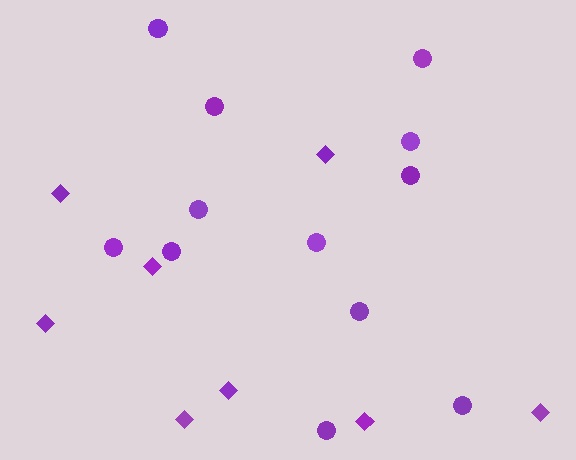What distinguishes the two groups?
There are 2 groups: one group of circles (12) and one group of diamonds (8).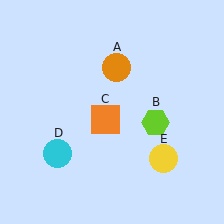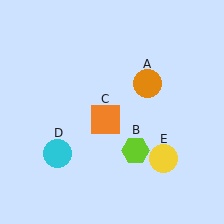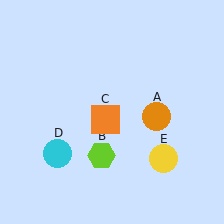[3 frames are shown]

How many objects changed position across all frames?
2 objects changed position: orange circle (object A), lime hexagon (object B).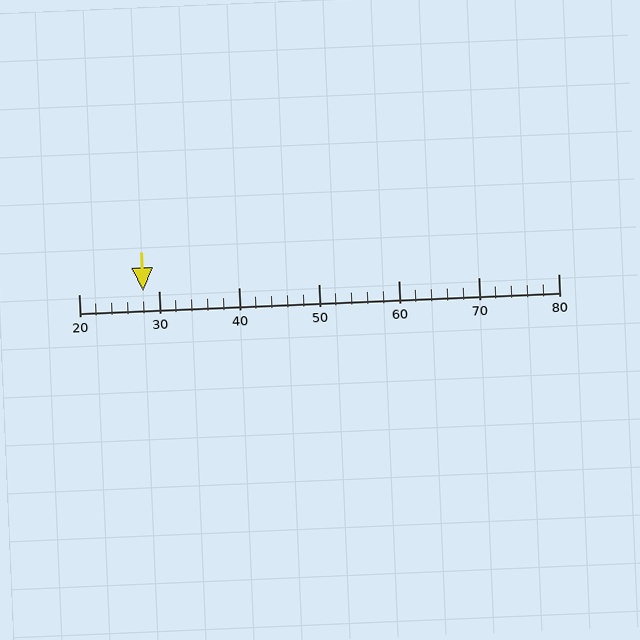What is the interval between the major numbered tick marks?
The major tick marks are spaced 10 units apart.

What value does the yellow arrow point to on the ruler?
The yellow arrow points to approximately 28.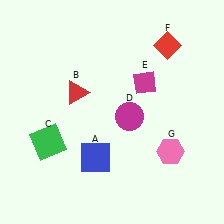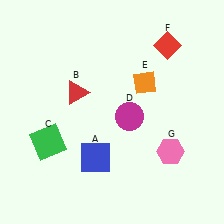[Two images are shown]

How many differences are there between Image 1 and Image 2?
There is 1 difference between the two images.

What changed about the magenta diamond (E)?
In Image 1, E is magenta. In Image 2, it changed to orange.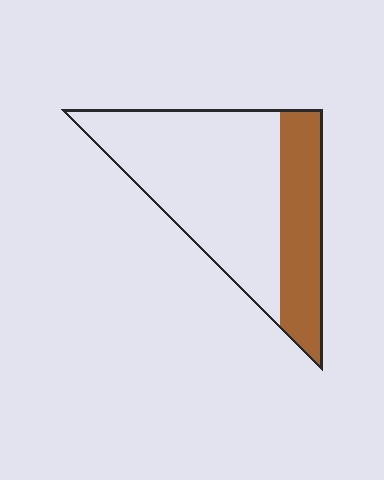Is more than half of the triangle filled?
No.